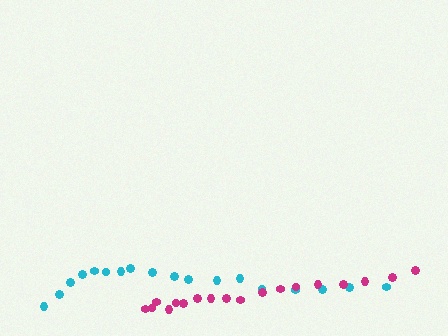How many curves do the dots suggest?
There are 2 distinct paths.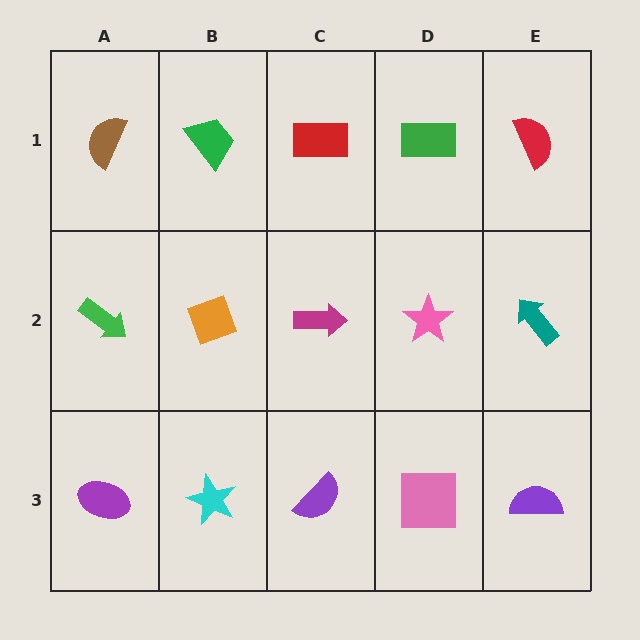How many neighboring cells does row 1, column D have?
3.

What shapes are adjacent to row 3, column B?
An orange diamond (row 2, column B), a purple ellipse (row 3, column A), a purple semicircle (row 3, column C).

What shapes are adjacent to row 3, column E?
A teal arrow (row 2, column E), a pink square (row 3, column D).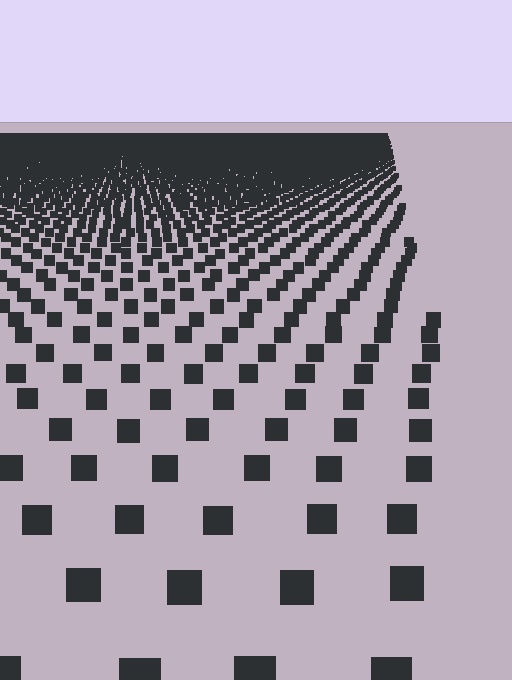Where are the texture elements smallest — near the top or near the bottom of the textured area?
Near the top.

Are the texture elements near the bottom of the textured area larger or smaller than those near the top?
Larger. Near the bottom, elements are closer to the viewer and appear at a bigger on-screen size.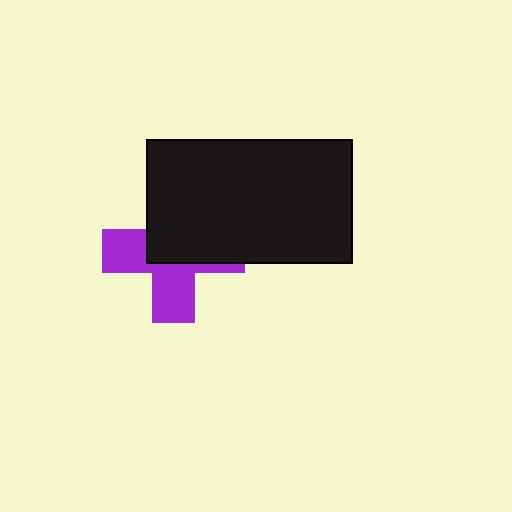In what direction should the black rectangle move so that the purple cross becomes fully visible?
The black rectangle should move toward the upper-right. That is the shortest direction to clear the overlap and leave the purple cross fully visible.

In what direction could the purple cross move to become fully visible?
The purple cross could move toward the lower-left. That would shift it out from behind the black rectangle entirely.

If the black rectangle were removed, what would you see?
You would see the complete purple cross.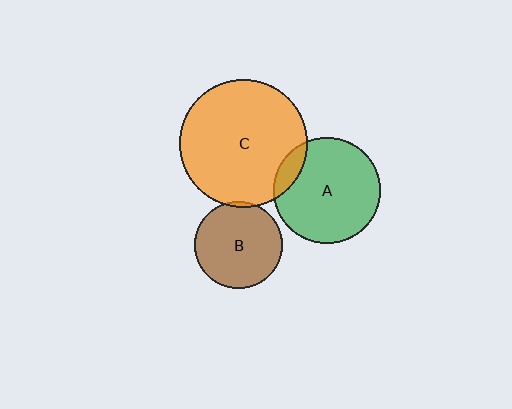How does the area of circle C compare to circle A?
Approximately 1.4 times.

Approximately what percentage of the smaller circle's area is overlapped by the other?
Approximately 5%.